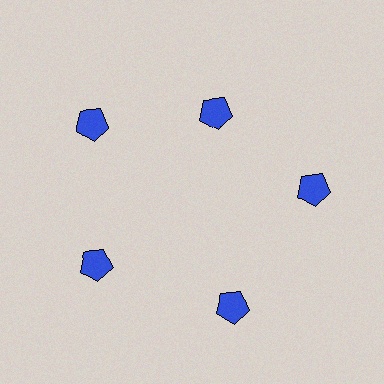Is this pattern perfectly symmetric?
No. The 5 blue pentagons are arranged in a ring, but one element near the 1 o'clock position is pulled inward toward the center, breaking the 5-fold rotational symmetry.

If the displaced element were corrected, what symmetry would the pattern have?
It would have 5-fold rotational symmetry — the pattern would map onto itself every 72 degrees.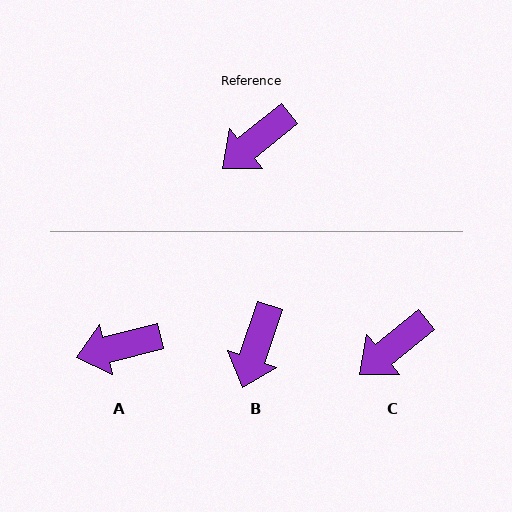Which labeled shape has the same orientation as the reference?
C.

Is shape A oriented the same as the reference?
No, it is off by about 25 degrees.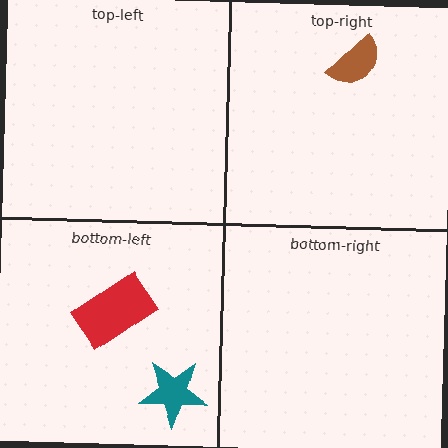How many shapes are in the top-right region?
1.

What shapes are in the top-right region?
The brown semicircle.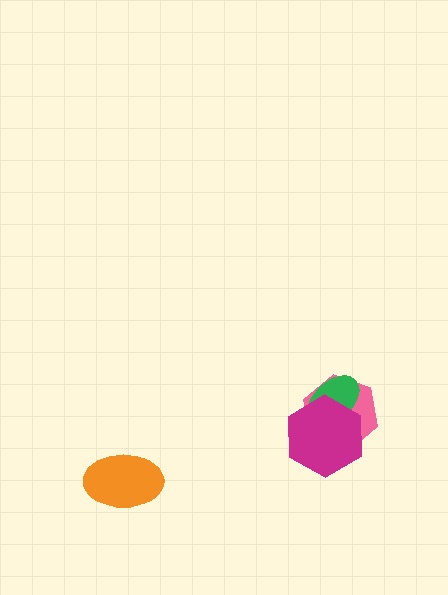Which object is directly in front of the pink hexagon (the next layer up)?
The green ellipse is directly in front of the pink hexagon.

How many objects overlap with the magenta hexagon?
2 objects overlap with the magenta hexagon.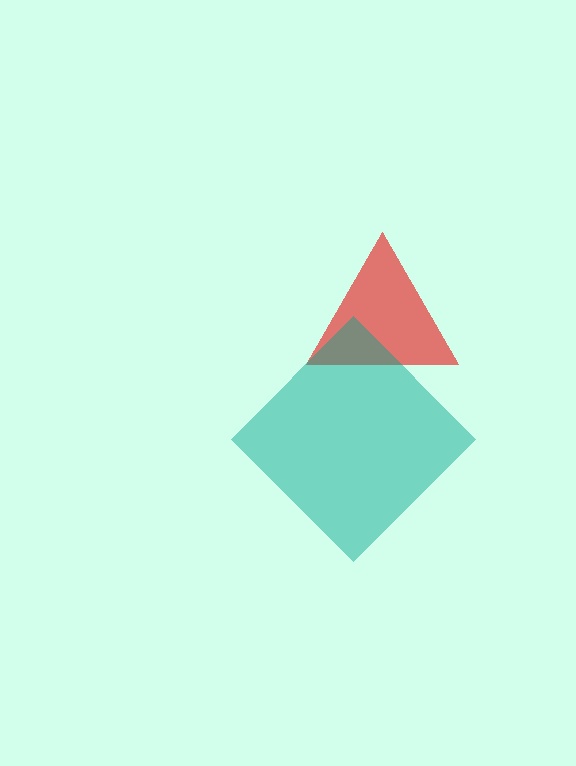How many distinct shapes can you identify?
There are 2 distinct shapes: a red triangle, a teal diamond.